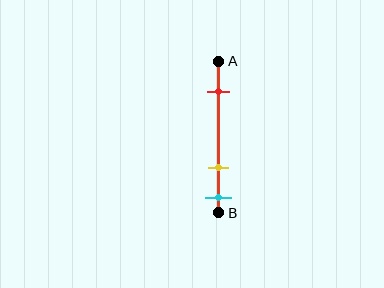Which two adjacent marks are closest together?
The yellow and cyan marks are the closest adjacent pair.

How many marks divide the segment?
There are 3 marks dividing the segment.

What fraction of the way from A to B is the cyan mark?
The cyan mark is approximately 90% (0.9) of the way from A to B.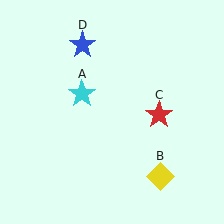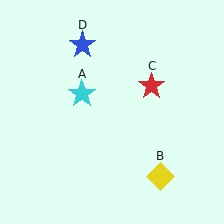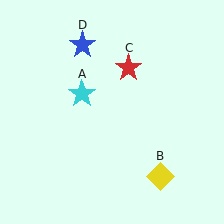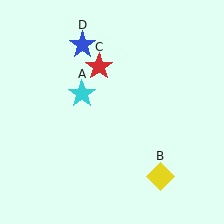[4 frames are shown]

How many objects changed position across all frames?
1 object changed position: red star (object C).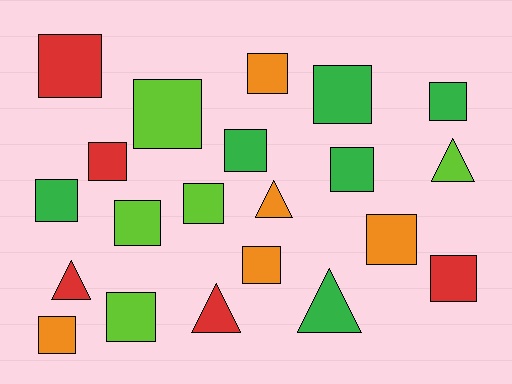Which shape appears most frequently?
Square, with 16 objects.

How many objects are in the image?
There are 21 objects.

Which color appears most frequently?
Green, with 6 objects.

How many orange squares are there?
There are 4 orange squares.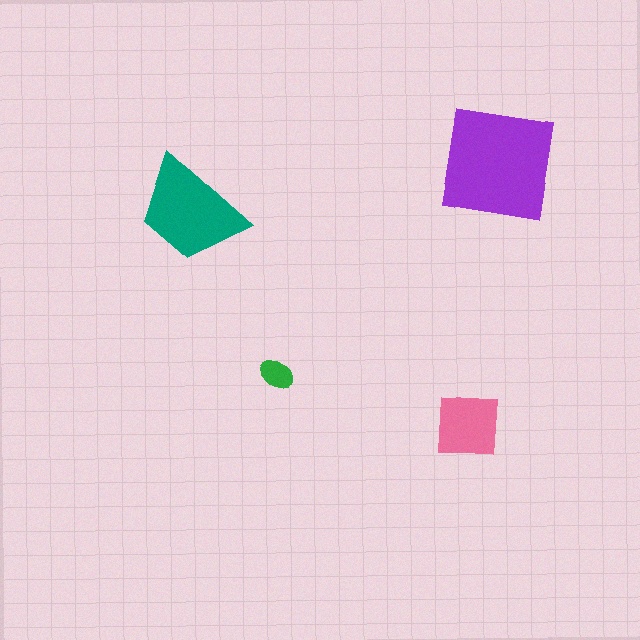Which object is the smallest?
The green ellipse.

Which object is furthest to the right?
The purple square is rightmost.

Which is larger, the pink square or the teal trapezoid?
The teal trapezoid.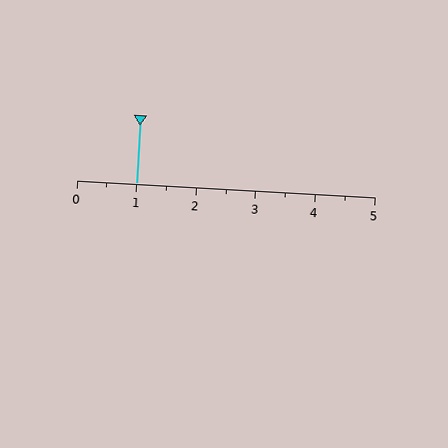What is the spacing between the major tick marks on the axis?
The major ticks are spaced 1 apart.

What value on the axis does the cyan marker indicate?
The marker indicates approximately 1.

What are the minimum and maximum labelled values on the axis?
The axis runs from 0 to 5.